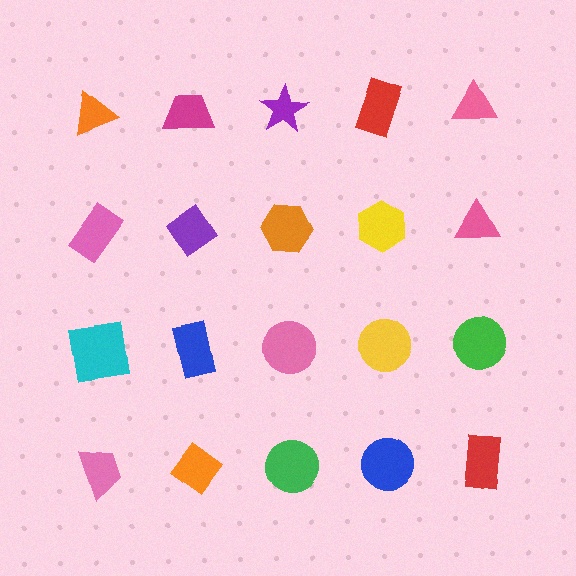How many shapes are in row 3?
5 shapes.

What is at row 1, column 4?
A red rectangle.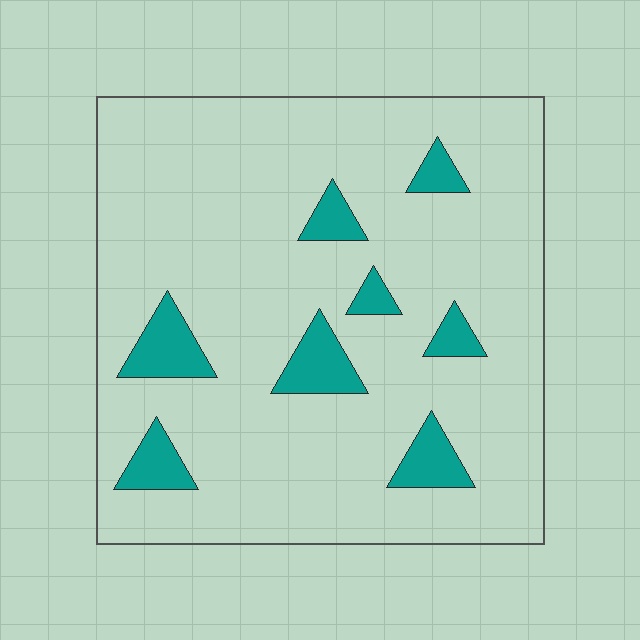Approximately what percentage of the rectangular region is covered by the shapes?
Approximately 10%.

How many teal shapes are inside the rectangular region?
8.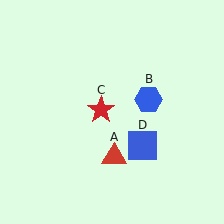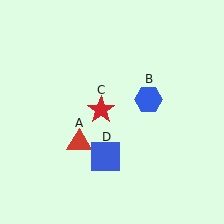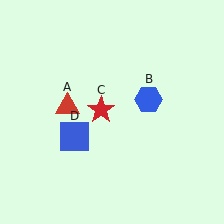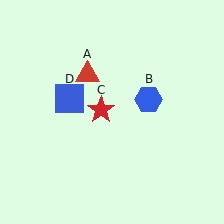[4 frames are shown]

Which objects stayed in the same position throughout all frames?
Blue hexagon (object B) and red star (object C) remained stationary.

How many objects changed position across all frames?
2 objects changed position: red triangle (object A), blue square (object D).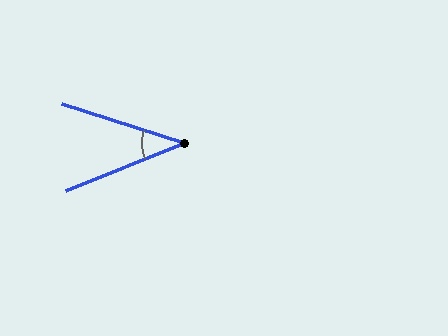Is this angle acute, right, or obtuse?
It is acute.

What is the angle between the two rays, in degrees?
Approximately 40 degrees.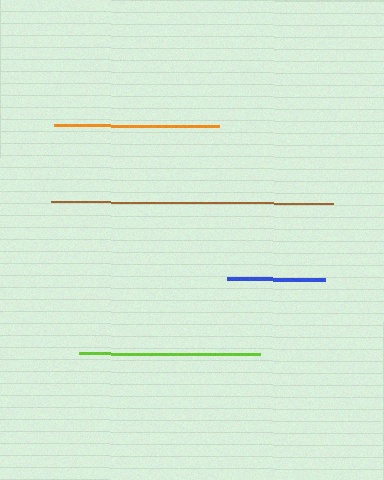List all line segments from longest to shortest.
From longest to shortest: brown, lime, orange, blue.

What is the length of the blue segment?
The blue segment is approximately 98 pixels long.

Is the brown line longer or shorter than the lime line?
The brown line is longer than the lime line.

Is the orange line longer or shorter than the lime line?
The lime line is longer than the orange line.